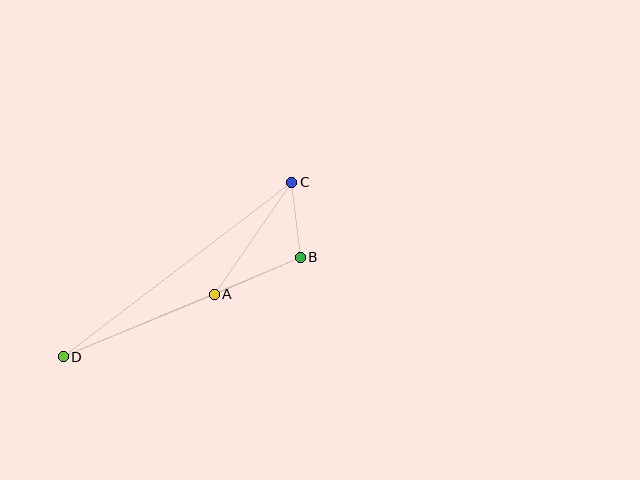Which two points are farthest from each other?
Points C and D are farthest from each other.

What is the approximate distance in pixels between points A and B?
The distance between A and B is approximately 94 pixels.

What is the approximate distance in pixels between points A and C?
The distance between A and C is approximately 136 pixels.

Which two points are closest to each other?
Points B and C are closest to each other.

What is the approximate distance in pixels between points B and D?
The distance between B and D is approximately 257 pixels.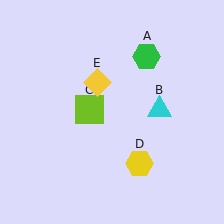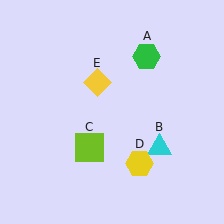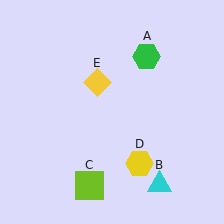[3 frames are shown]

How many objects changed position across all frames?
2 objects changed position: cyan triangle (object B), lime square (object C).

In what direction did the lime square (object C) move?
The lime square (object C) moved down.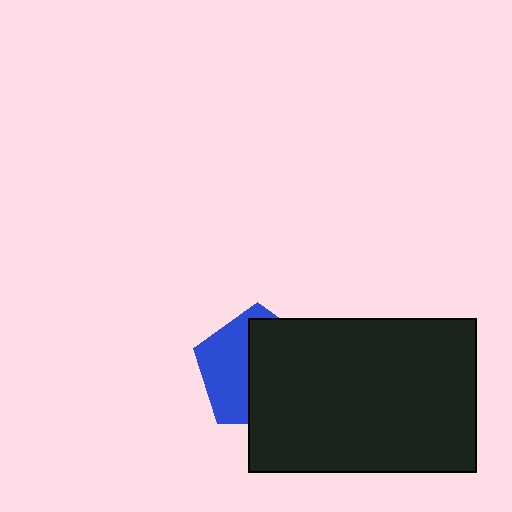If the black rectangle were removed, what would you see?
You would see the complete blue pentagon.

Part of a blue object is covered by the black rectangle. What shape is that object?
It is a pentagon.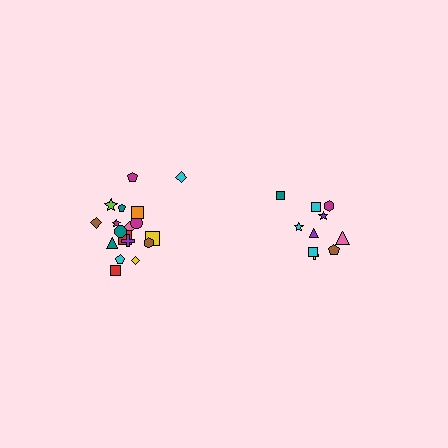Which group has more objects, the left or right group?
The left group.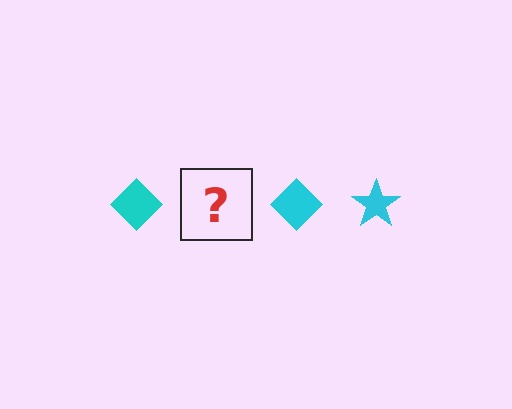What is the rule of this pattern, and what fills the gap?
The rule is that the pattern cycles through diamond, star shapes in cyan. The gap should be filled with a cyan star.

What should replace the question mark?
The question mark should be replaced with a cyan star.